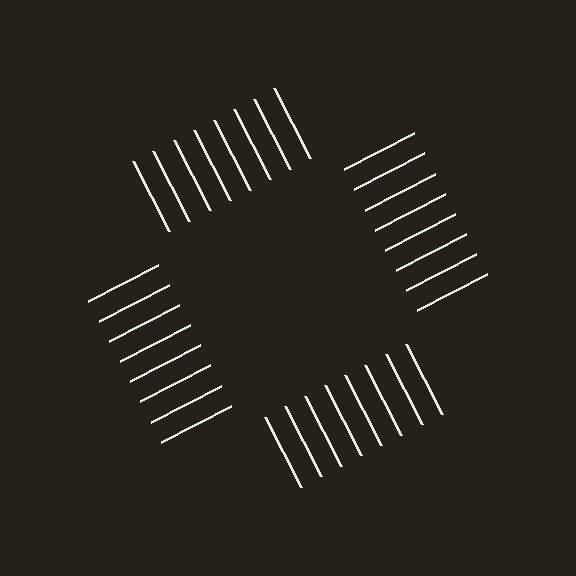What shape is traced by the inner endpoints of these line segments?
An illusory square — the line segments terminate on its edges but no continuous stroke is drawn.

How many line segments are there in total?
32 — 8 along each of the 4 edges.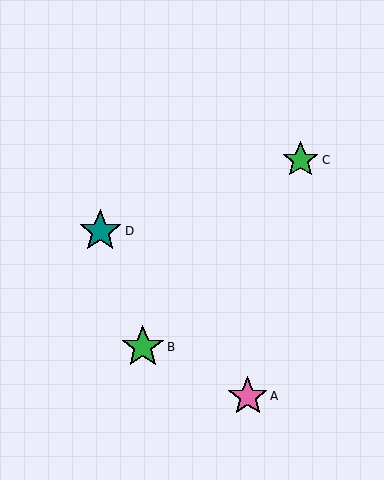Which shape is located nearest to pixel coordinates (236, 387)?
The pink star (labeled A) at (248, 396) is nearest to that location.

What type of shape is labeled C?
Shape C is a green star.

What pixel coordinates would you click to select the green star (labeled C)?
Click at (300, 160) to select the green star C.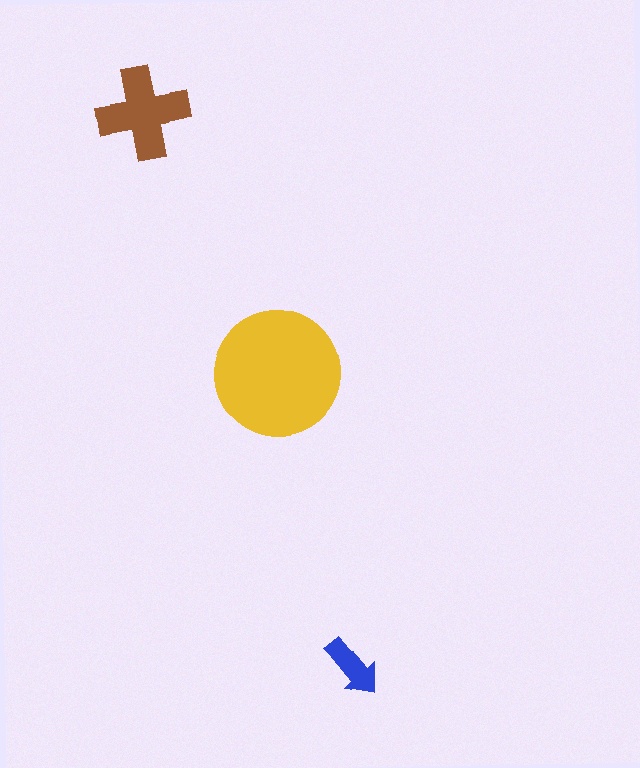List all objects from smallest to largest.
The blue arrow, the brown cross, the yellow circle.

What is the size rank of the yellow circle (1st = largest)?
1st.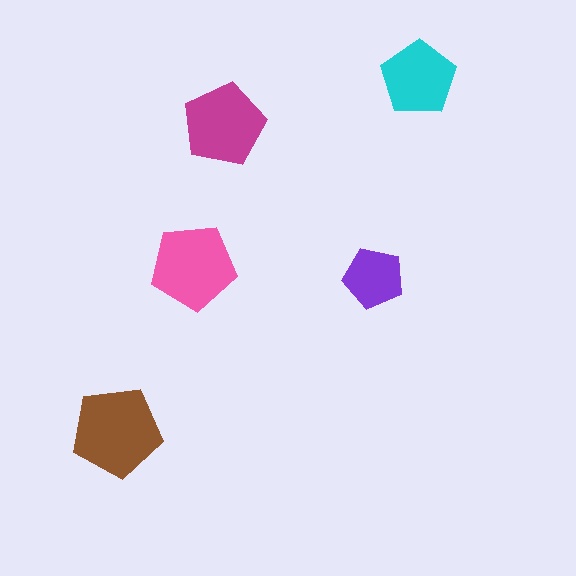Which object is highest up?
The cyan pentagon is topmost.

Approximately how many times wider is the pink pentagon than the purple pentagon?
About 1.5 times wider.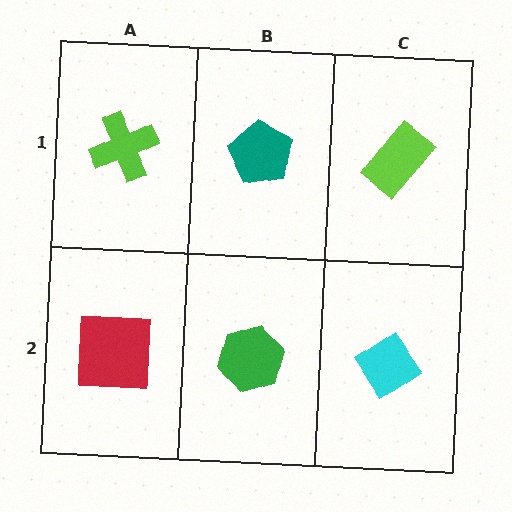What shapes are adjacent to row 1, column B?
A green hexagon (row 2, column B), a lime cross (row 1, column A), a lime rectangle (row 1, column C).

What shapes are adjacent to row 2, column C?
A lime rectangle (row 1, column C), a green hexagon (row 2, column B).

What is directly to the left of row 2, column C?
A green hexagon.